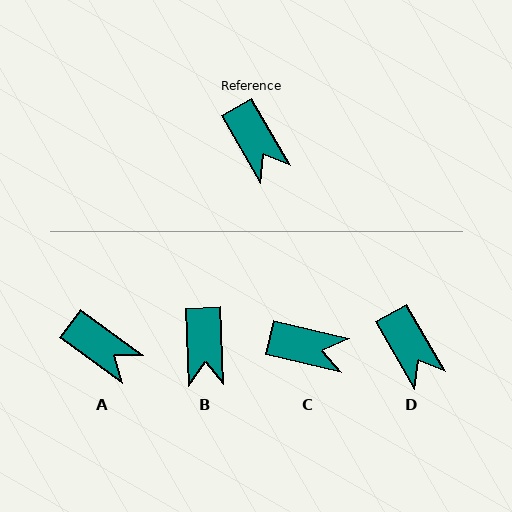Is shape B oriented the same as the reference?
No, it is off by about 28 degrees.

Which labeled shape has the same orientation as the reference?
D.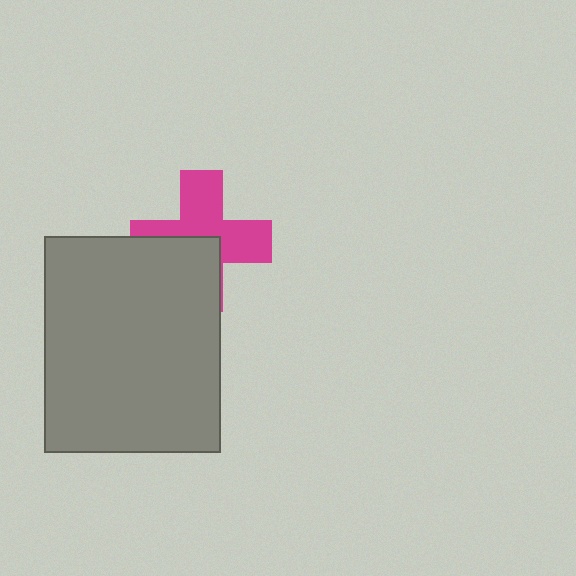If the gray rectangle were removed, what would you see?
You would see the complete magenta cross.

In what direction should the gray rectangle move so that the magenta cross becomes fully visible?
The gray rectangle should move toward the lower-left. That is the shortest direction to clear the overlap and leave the magenta cross fully visible.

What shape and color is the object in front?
The object in front is a gray rectangle.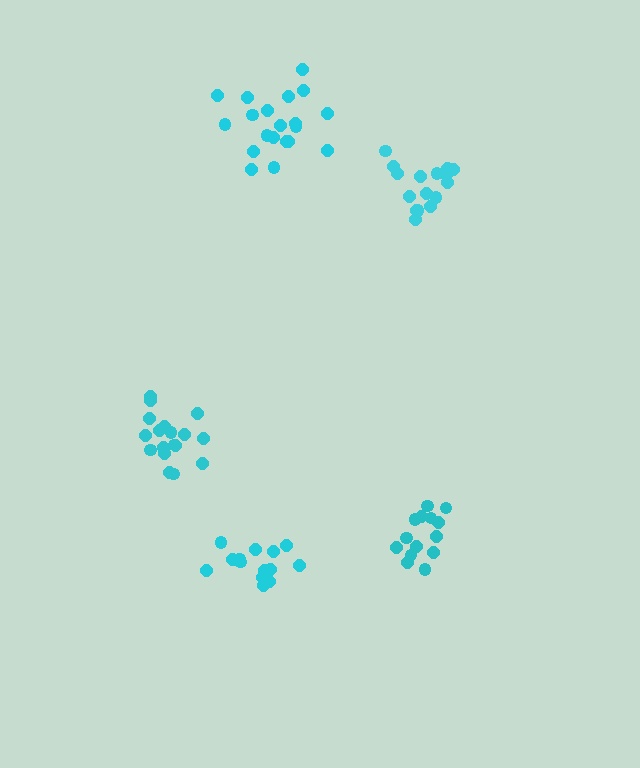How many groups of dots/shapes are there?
There are 5 groups.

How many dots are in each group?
Group 1: 19 dots, Group 2: 14 dots, Group 3: 14 dots, Group 4: 16 dots, Group 5: 20 dots (83 total).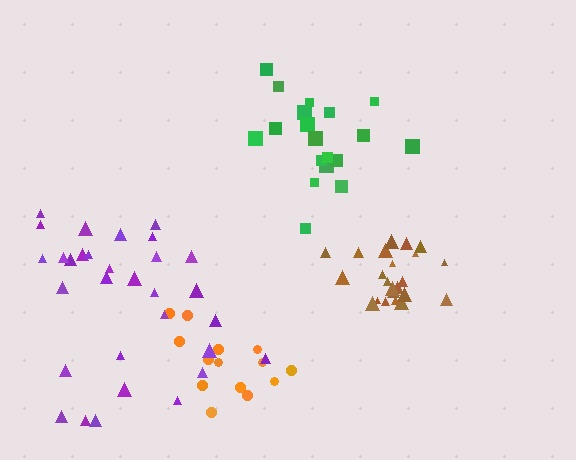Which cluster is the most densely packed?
Brown.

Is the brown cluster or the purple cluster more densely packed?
Brown.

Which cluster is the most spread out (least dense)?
Purple.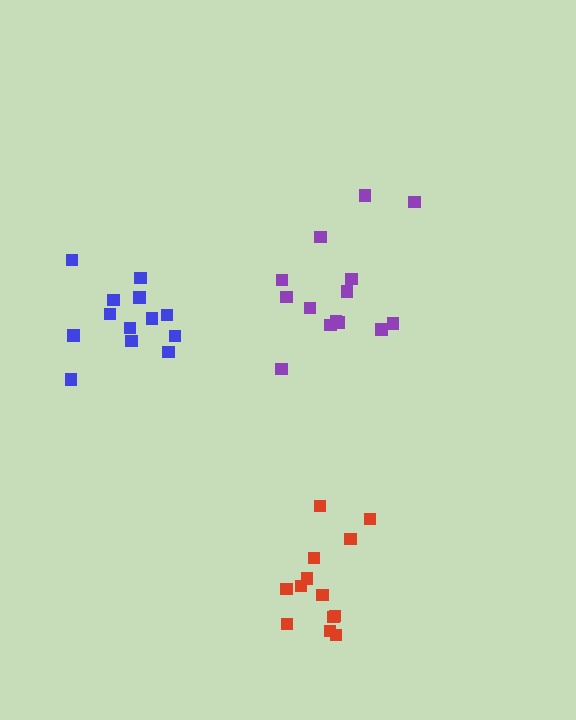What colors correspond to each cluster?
The clusters are colored: purple, blue, red.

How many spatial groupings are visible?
There are 3 spatial groupings.